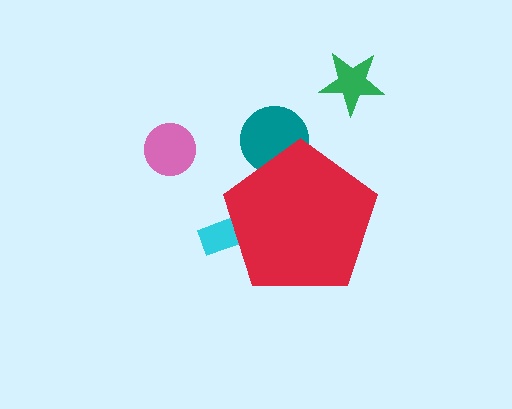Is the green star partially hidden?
No, the green star is fully visible.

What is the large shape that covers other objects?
A red pentagon.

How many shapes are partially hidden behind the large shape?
2 shapes are partially hidden.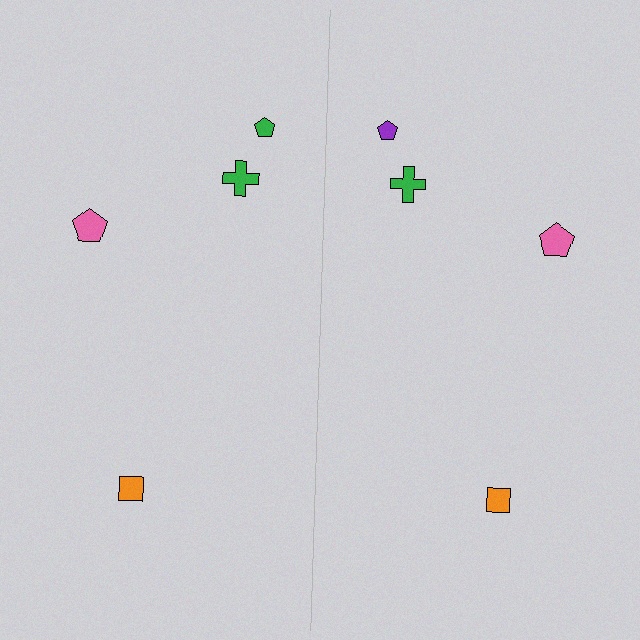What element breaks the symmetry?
The purple pentagon on the right side breaks the symmetry — its mirror counterpart is green.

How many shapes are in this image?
There are 8 shapes in this image.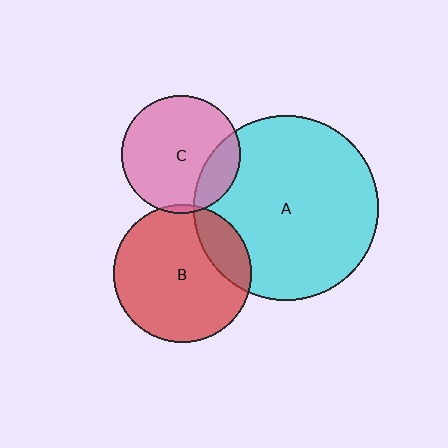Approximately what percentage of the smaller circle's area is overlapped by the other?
Approximately 20%.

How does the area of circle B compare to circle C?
Approximately 1.4 times.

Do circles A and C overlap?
Yes.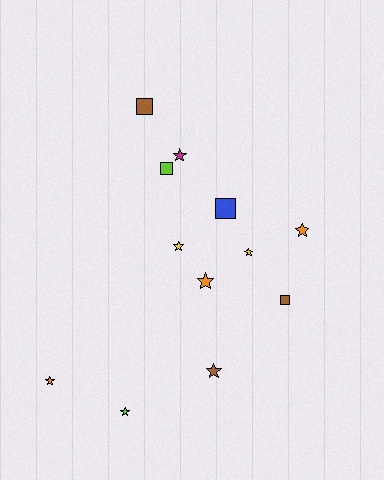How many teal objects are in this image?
There are no teal objects.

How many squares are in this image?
There are 4 squares.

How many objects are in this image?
There are 12 objects.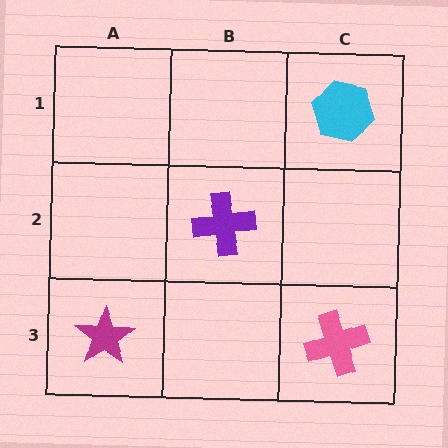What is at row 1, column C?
A cyan hexagon.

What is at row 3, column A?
A magenta star.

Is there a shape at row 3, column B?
No, that cell is empty.